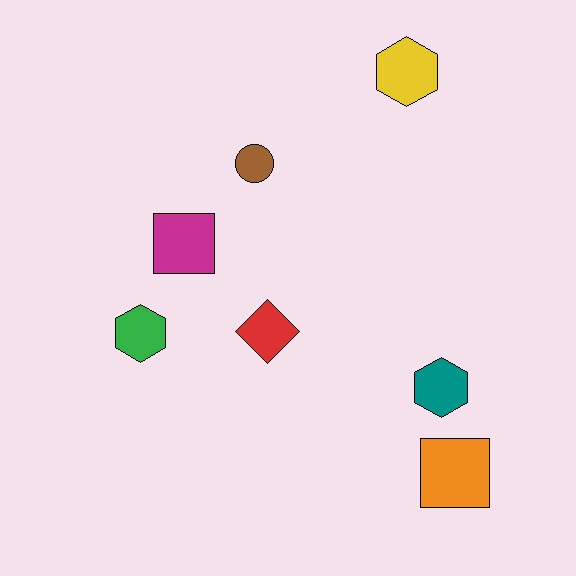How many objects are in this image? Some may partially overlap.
There are 7 objects.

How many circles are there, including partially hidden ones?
There is 1 circle.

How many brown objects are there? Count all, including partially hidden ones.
There is 1 brown object.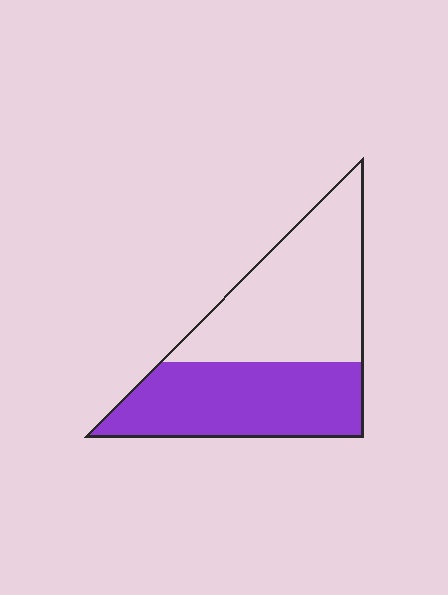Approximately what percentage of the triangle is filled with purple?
Approximately 45%.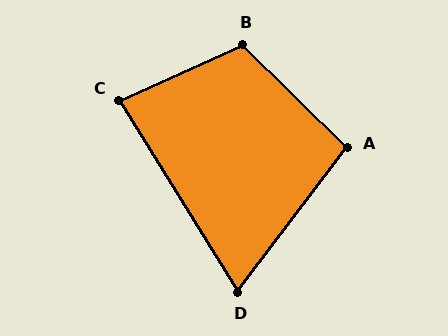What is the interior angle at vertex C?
Approximately 83 degrees (acute).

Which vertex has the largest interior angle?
B, at approximately 111 degrees.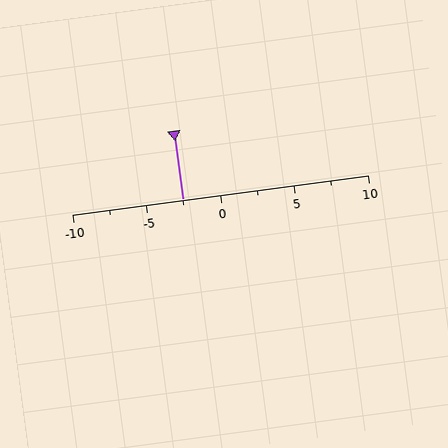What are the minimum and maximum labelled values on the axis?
The axis runs from -10 to 10.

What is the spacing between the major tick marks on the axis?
The major ticks are spaced 5 apart.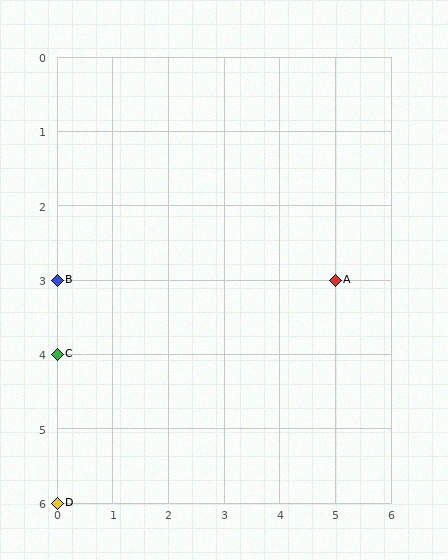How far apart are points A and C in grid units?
Points A and C are 5 columns and 1 row apart (about 5.1 grid units diagonally).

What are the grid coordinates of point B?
Point B is at grid coordinates (0, 3).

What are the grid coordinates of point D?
Point D is at grid coordinates (0, 6).